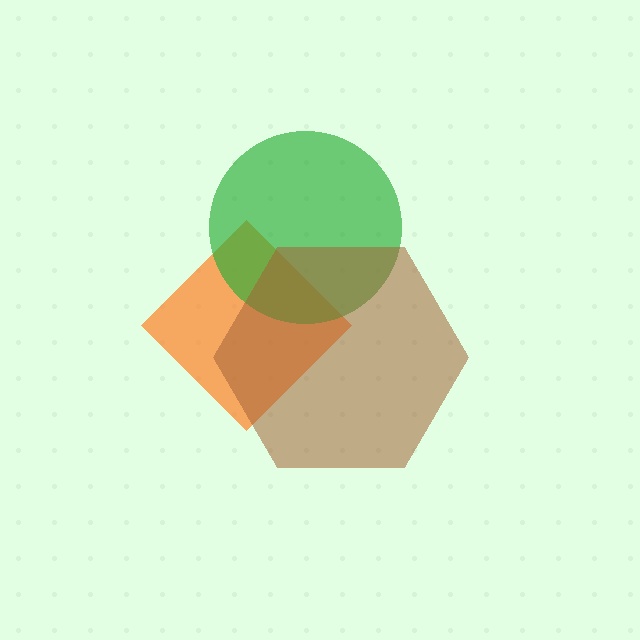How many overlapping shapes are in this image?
There are 3 overlapping shapes in the image.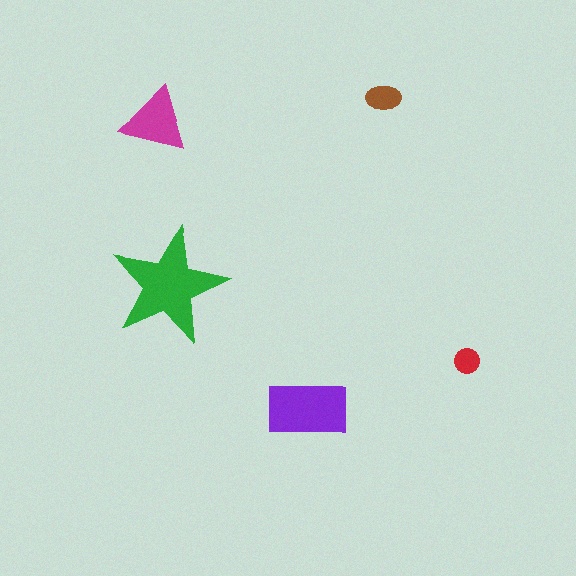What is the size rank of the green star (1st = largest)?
1st.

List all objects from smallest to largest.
The red circle, the brown ellipse, the magenta triangle, the purple rectangle, the green star.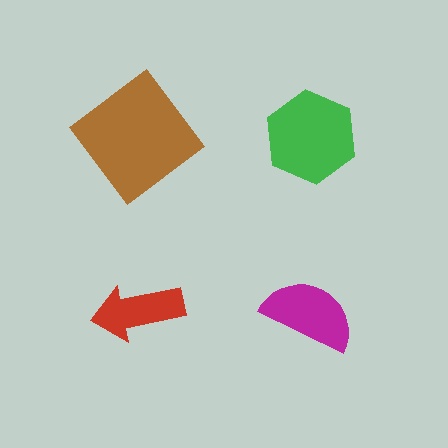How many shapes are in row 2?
2 shapes.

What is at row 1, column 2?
A green hexagon.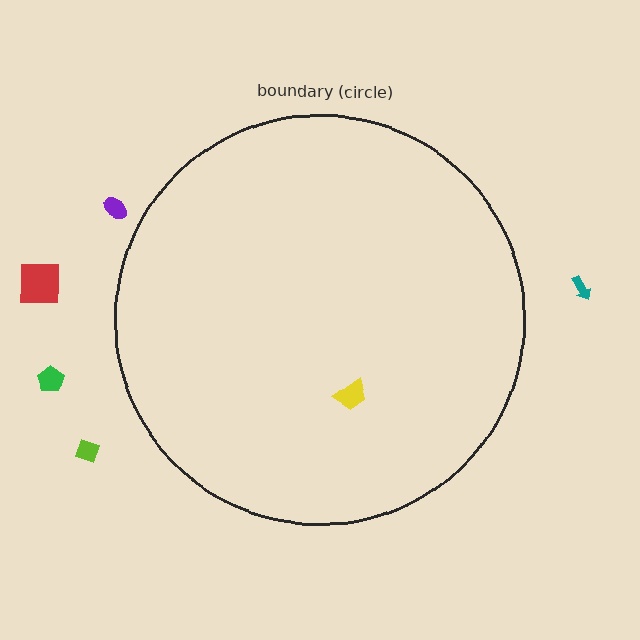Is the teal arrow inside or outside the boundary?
Outside.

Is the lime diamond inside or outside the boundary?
Outside.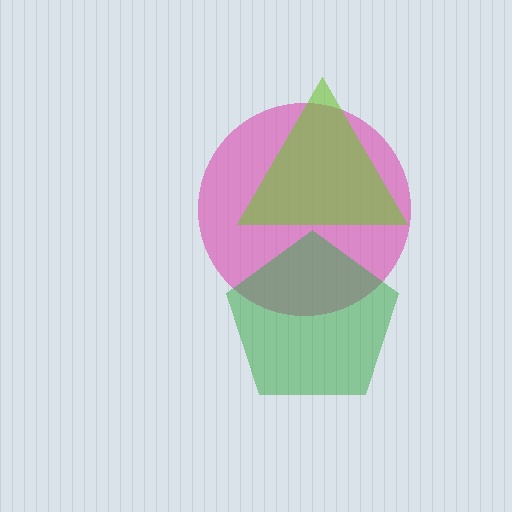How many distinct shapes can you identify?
There are 3 distinct shapes: a pink circle, a lime triangle, a green pentagon.